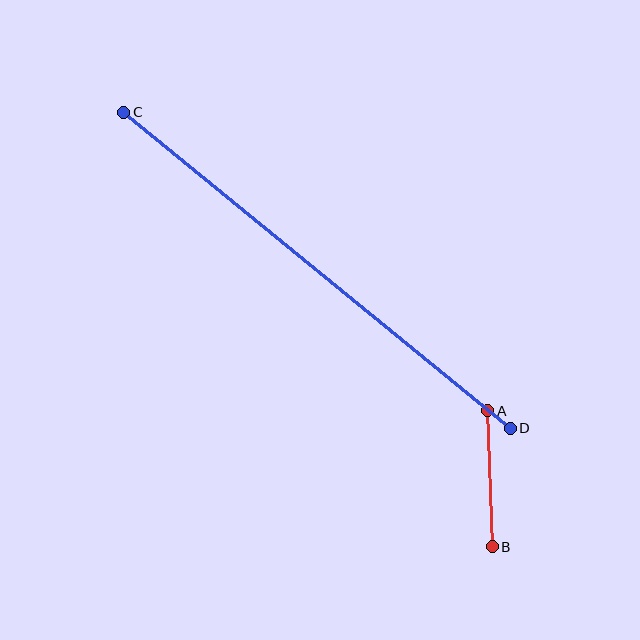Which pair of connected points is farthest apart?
Points C and D are farthest apart.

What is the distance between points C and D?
The distance is approximately 499 pixels.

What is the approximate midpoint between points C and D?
The midpoint is at approximately (317, 270) pixels.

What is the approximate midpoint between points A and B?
The midpoint is at approximately (490, 479) pixels.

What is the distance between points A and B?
The distance is approximately 136 pixels.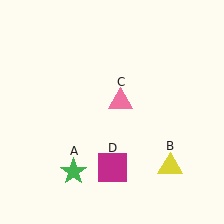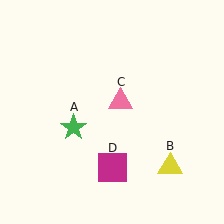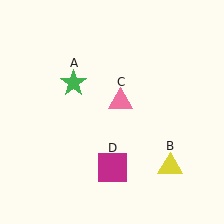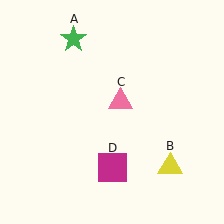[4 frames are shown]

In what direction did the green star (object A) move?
The green star (object A) moved up.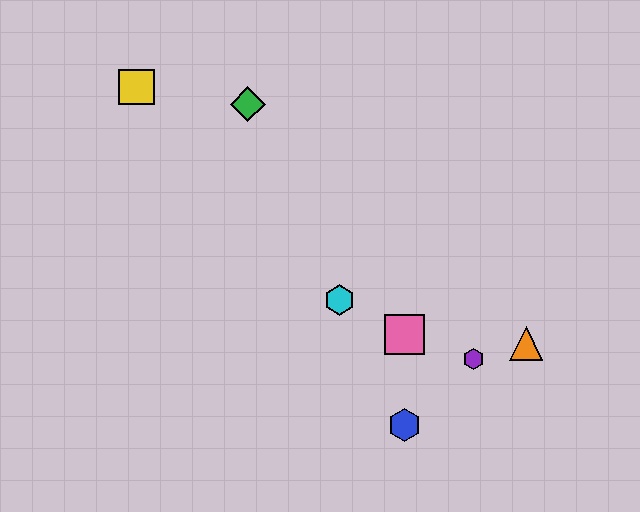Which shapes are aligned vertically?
The red diamond, the blue hexagon, the pink square are aligned vertically.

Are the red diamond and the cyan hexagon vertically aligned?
No, the red diamond is at x≈405 and the cyan hexagon is at x≈340.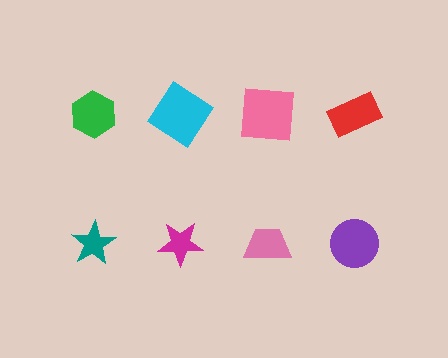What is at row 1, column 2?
A cyan diamond.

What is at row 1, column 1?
A green hexagon.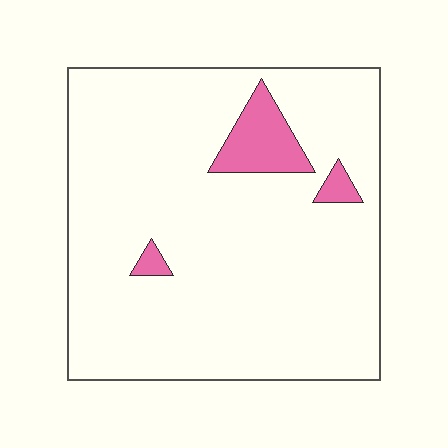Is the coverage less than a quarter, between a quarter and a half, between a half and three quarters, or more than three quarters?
Less than a quarter.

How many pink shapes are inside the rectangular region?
3.